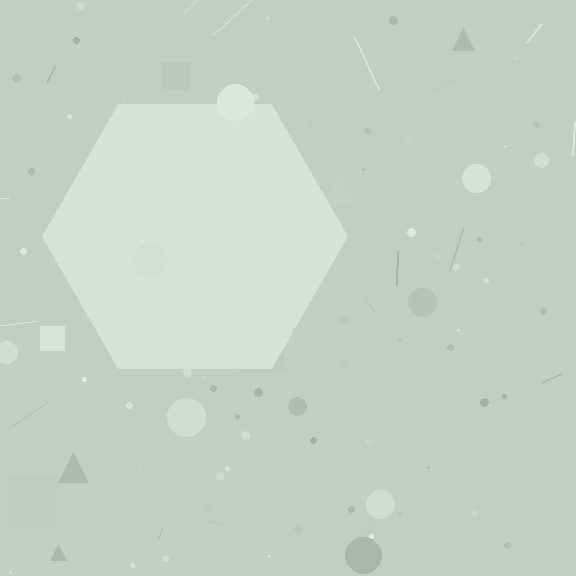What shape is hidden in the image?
A hexagon is hidden in the image.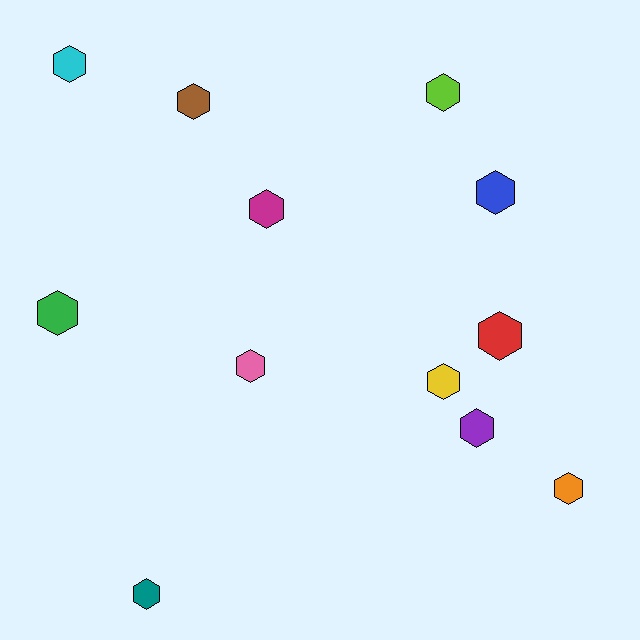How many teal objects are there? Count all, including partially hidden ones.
There is 1 teal object.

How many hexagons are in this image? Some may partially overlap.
There are 12 hexagons.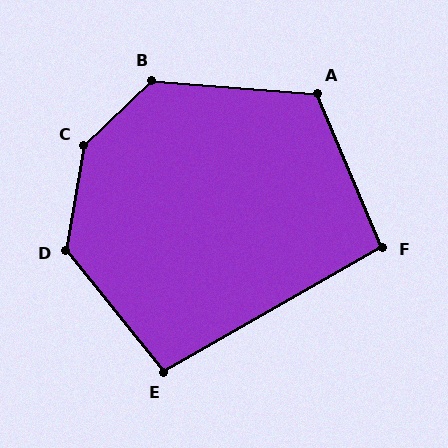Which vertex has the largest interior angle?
C, at approximately 144 degrees.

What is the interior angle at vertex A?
Approximately 117 degrees (obtuse).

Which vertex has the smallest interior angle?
F, at approximately 97 degrees.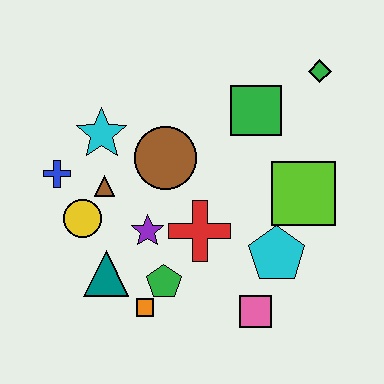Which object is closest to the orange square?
The green pentagon is closest to the orange square.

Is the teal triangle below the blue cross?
Yes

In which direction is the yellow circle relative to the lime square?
The yellow circle is to the left of the lime square.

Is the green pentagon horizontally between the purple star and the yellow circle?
No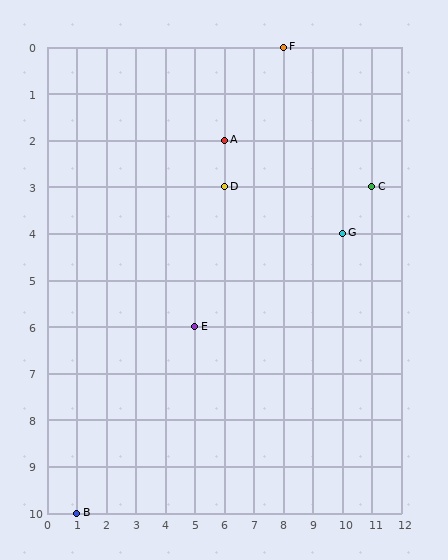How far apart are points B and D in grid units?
Points B and D are 5 columns and 7 rows apart (about 8.6 grid units diagonally).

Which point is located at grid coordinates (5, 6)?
Point E is at (5, 6).